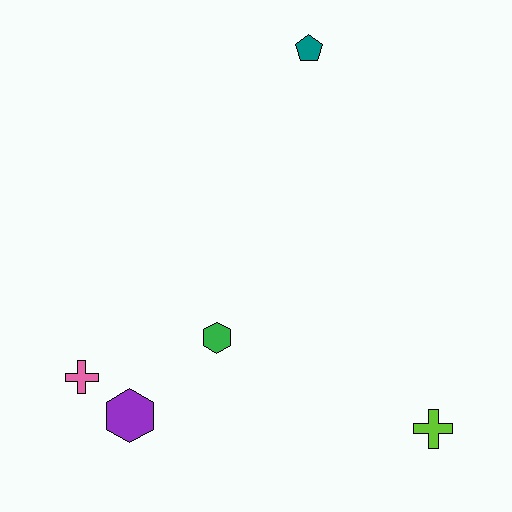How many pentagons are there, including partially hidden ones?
There is 1 pentagon.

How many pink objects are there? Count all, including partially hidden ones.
There is 1 pink object.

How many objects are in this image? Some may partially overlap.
There are 5 objects.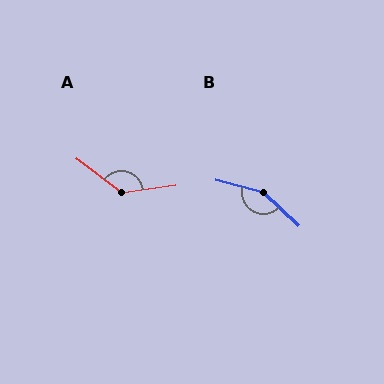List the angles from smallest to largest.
A (135°), B (151°).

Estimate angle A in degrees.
Approximately 135 degrees.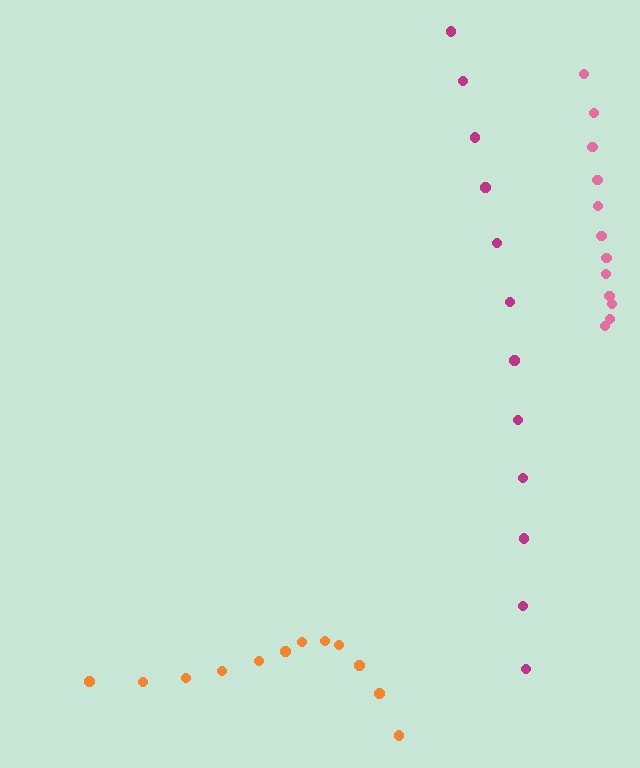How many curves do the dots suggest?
There are 3 distinct paths.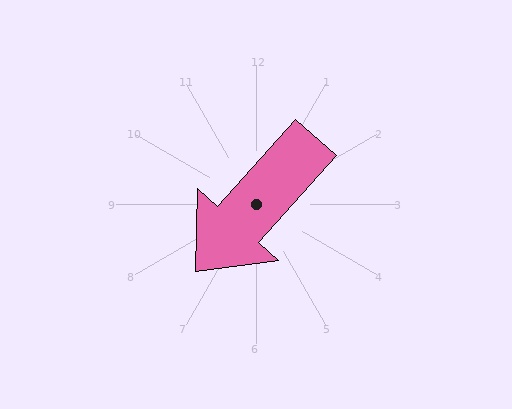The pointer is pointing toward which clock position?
Roughly 7 o'clock.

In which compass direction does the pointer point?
Southwest.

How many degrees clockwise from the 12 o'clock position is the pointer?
Approximately 222 degrees.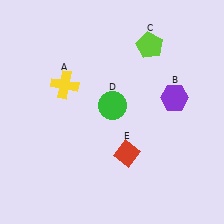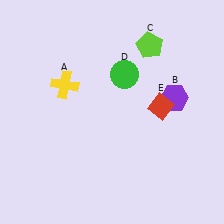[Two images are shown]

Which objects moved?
The objects that moved are: the green circle (D), the red diamond (E).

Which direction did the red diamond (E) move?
The red diamond (E) moved up.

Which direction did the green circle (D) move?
The green circle (D) moved up.